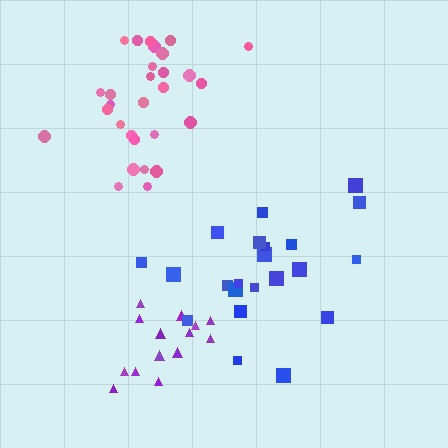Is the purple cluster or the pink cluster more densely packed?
Pink.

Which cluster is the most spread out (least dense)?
Blue.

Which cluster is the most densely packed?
Pink.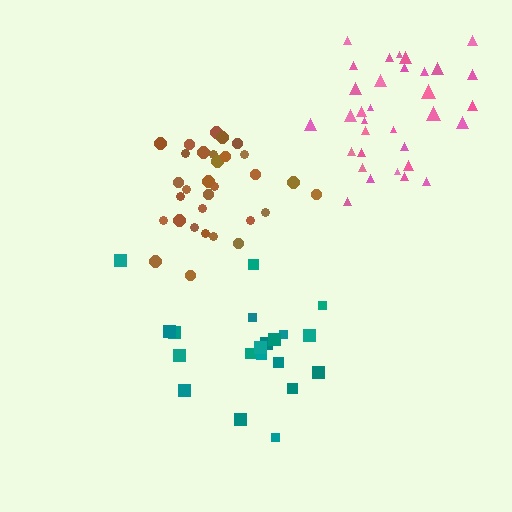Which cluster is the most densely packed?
Brown.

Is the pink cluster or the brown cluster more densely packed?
Brown.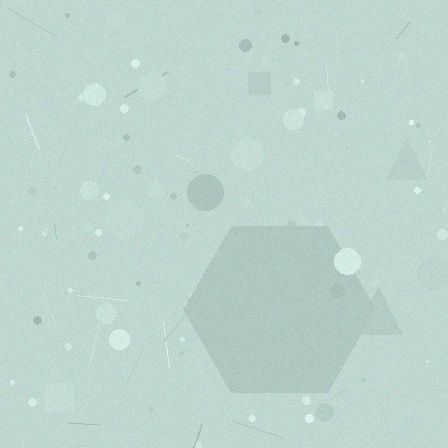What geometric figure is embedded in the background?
A hexagon is embedded in the background.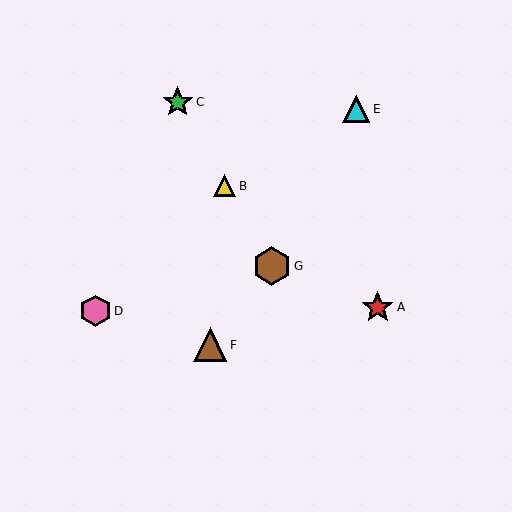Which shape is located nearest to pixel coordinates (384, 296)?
The red star (labeled A) at (378, 307) is nearest to that location.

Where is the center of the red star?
The center of the red star is at (378, 307).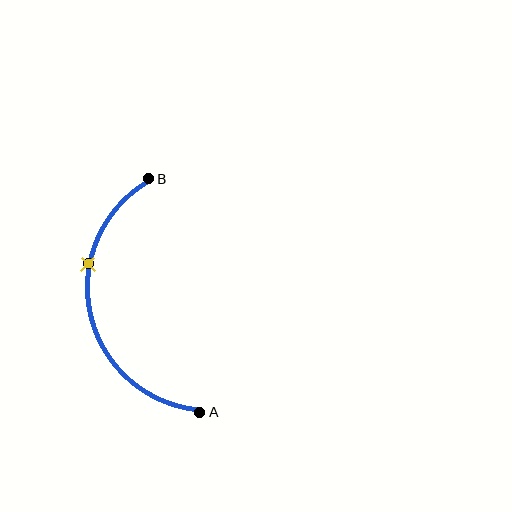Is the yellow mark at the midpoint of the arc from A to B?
No. The yellow mark lies on the arc but is closer to endpoint B. The arc midpoint would be at the point on the curve equidistant along the arc from both A and B.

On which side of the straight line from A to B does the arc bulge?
The arc bulges to the left of the straight line connecting A and B.